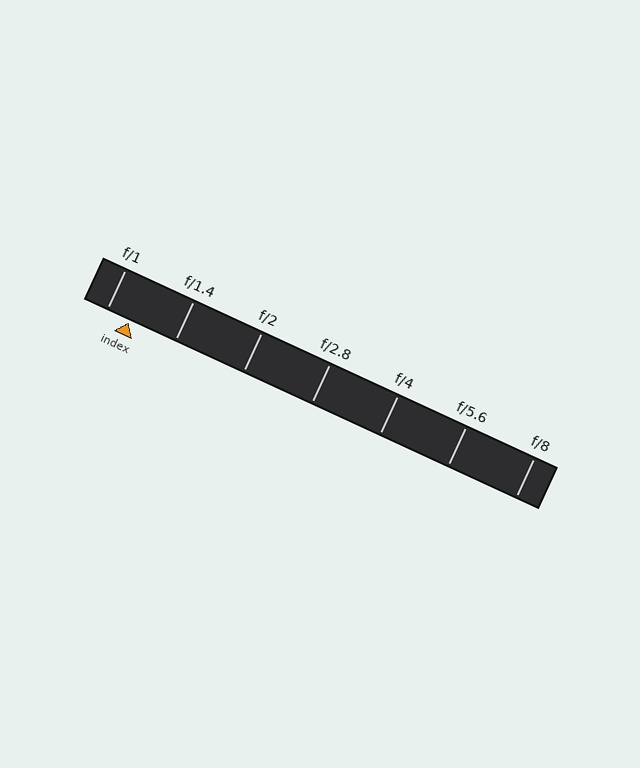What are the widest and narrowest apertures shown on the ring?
The widest aperture shown is f/1 and the narrowest is f/8.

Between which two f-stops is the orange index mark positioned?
The index mark is between f/1 and f/1.4.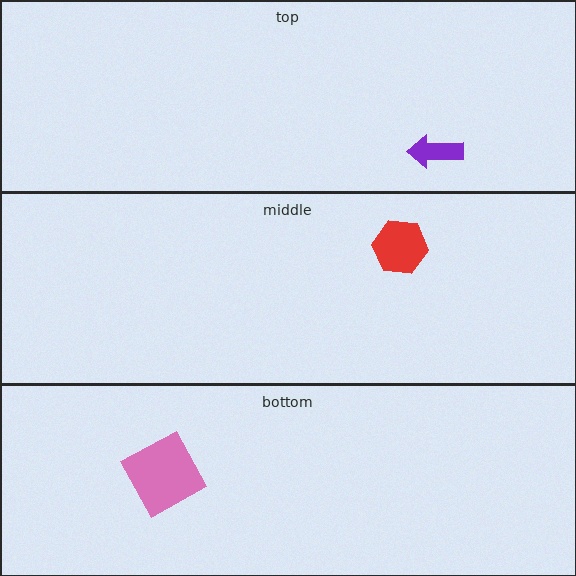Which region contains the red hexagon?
The middle region.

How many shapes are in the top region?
1.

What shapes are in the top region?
The purple arrow.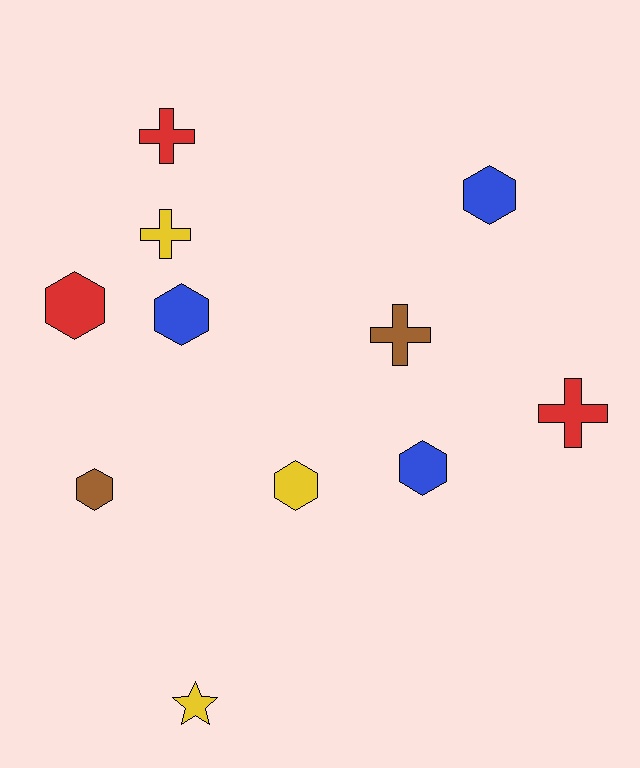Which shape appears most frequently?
Hexagon, with 6 objects.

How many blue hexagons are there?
There are 3 blue hexagons.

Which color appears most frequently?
Blue, with 3 objects.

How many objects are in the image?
There are 11 objects.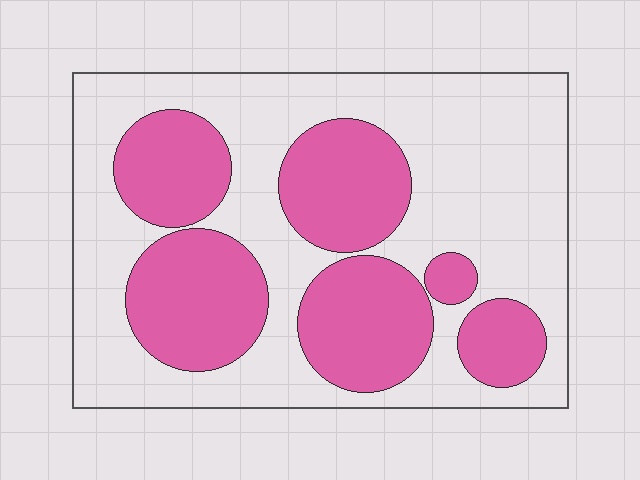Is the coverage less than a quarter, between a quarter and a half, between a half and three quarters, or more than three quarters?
Between a quarter and a half.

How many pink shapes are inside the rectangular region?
6.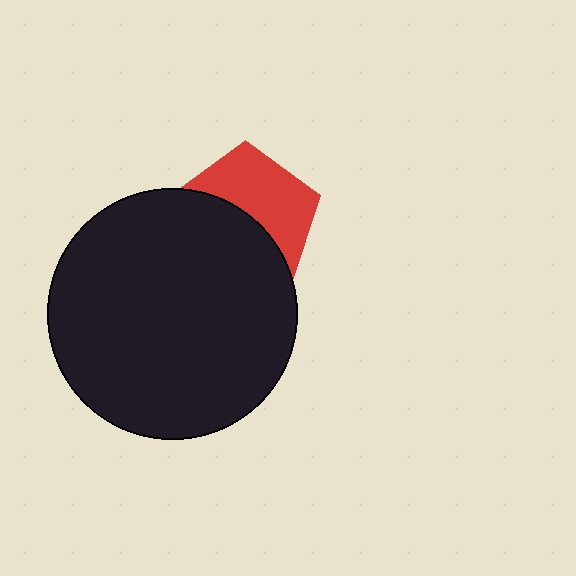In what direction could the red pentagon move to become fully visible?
The red pentagon could move up. That would shift it out from behind the black circle entirely.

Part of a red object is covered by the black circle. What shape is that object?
It is a pentagon.